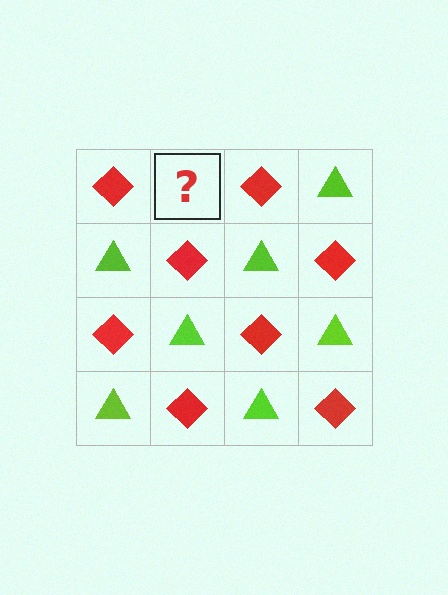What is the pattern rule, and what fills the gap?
The rule is that it alternates red diamond and lime triangle in a checkerboard pattern. The gap should be filled with a lime triangle.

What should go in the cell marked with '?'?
The missing cell should contain a lime triangle.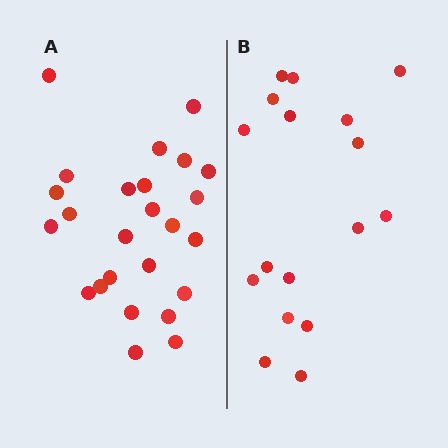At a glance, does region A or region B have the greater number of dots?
Region A (the left region) has more dots.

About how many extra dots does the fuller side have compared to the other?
Region A has roughly 8 or so more dots than region B.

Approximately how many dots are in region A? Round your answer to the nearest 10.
About 20 dots. (The exact count is 25, which rounds to 20.)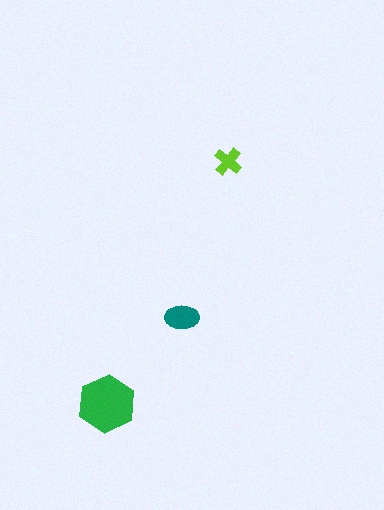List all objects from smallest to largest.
The lime cross, the teal ellipse, the green hexagon.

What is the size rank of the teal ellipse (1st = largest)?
2nd.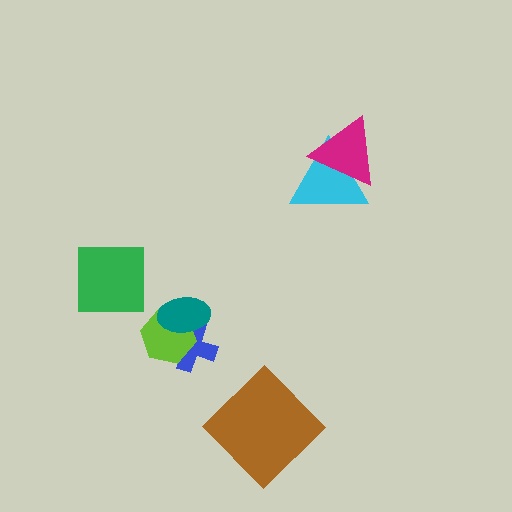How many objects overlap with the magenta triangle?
1 object overlaps with the magenta triangle.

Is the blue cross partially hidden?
Yes, it is partially covered by another shape.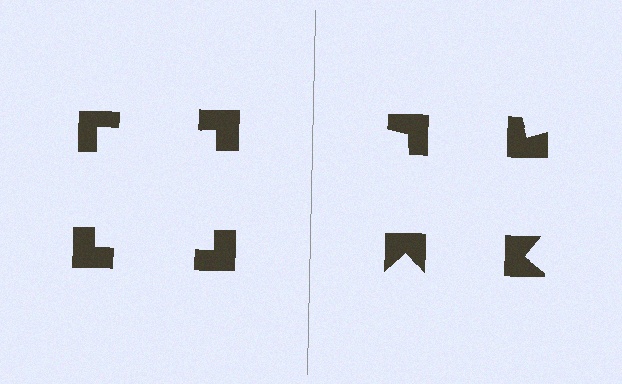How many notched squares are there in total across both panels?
8 — 4 on each side.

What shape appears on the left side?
An illusory square.